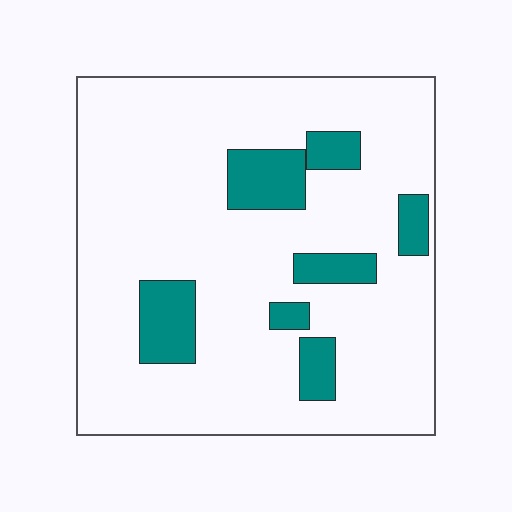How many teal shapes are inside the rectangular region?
7.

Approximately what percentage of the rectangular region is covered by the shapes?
Approximately 15%.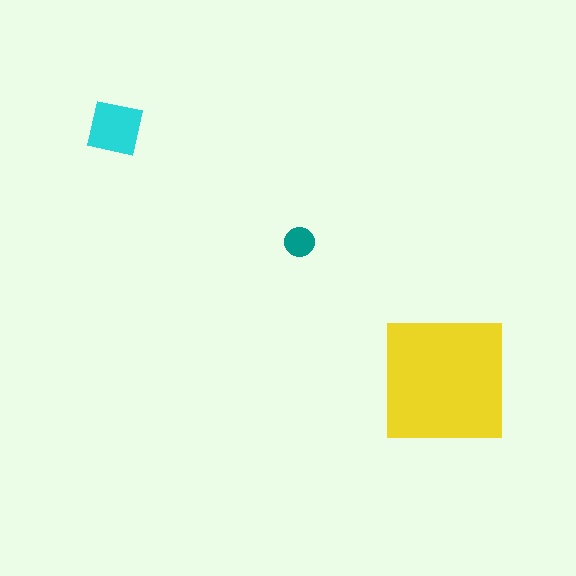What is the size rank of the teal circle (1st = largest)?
3rd.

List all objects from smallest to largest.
The teal circle, the cyan square, the yellow square.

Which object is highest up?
The cyan square is topmost.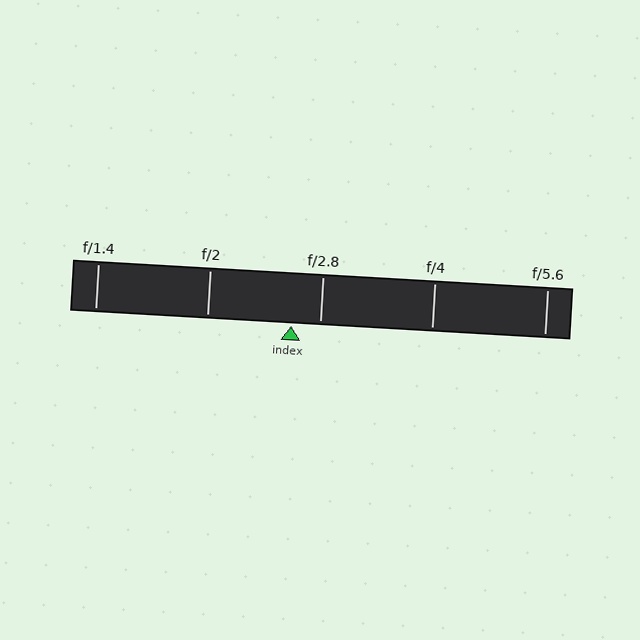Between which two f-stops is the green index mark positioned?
The index mark is between f/2 and f/2.8.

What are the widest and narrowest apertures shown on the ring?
The widest aperture shown is f/1.4 and the narrowest is f/5.6.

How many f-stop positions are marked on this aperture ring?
There are 5 f-stop positions marked.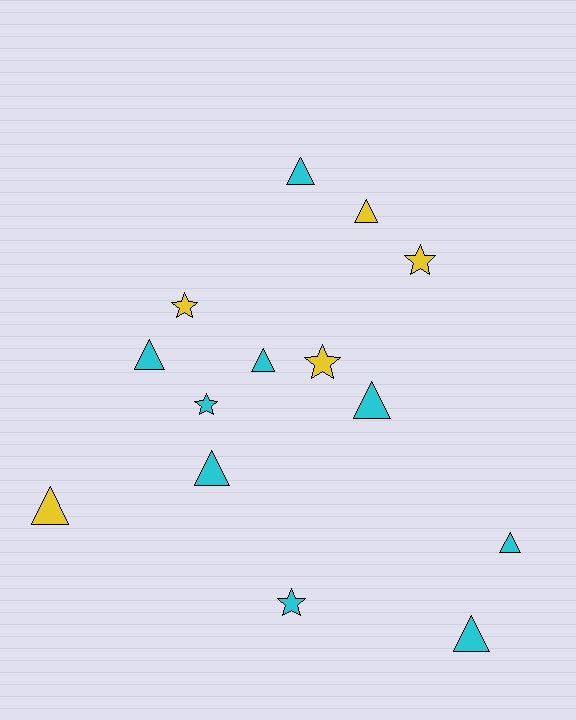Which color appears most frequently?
Cyan, with 9 objects.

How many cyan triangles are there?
There are 7 cyan triangles.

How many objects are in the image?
There are 14 objects.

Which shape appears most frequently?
Triangle, with 9 objects.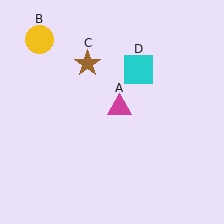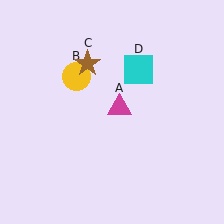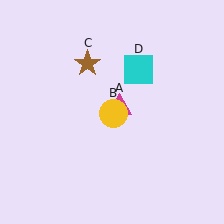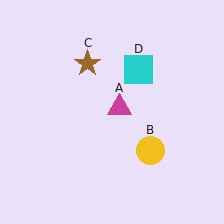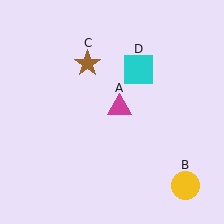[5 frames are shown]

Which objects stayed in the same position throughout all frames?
Magenta triangle (object A) and brown star (object C) and cyan square (object D) remained stationary.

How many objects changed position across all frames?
1 object changed position: yellow circle (object B).